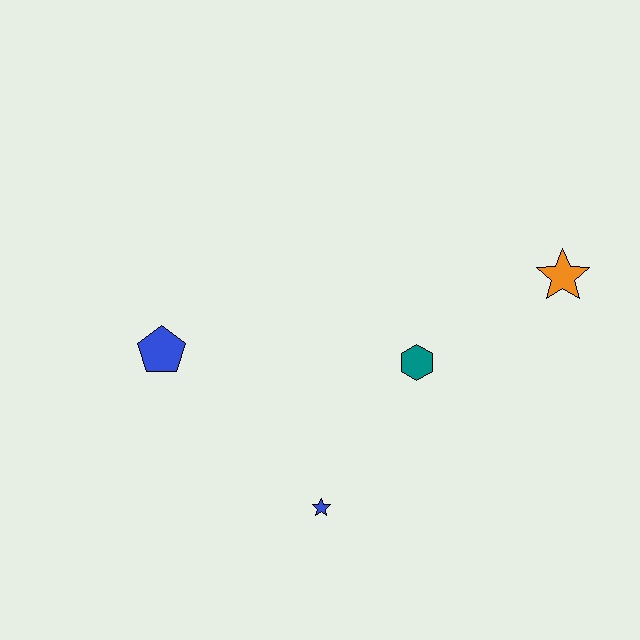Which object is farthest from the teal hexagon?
The blue pentagon is farthest from the teal hexagon.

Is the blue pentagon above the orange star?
No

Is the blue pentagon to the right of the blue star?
No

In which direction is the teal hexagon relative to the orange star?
The teal hexagon is to the left of the orange star.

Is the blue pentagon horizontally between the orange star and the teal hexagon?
No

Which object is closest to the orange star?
The teal hexagon is closest to the orange star.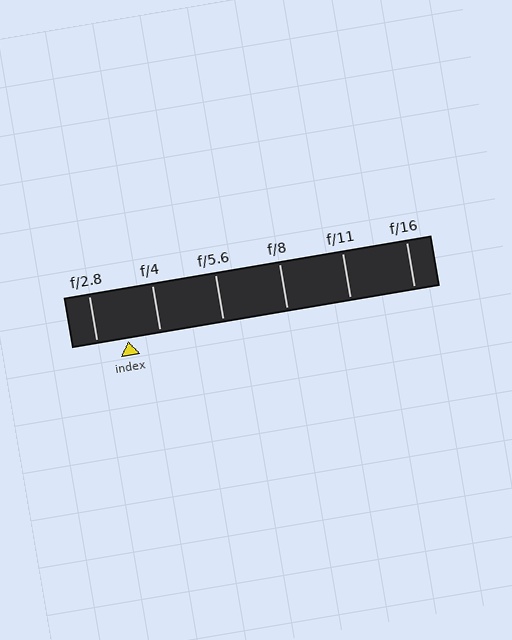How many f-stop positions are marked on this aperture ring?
There are 6 f-stop positions marked.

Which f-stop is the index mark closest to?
The index mark is closest to f/2.8.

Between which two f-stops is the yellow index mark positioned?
The index mark is between f/2.8 and f/4.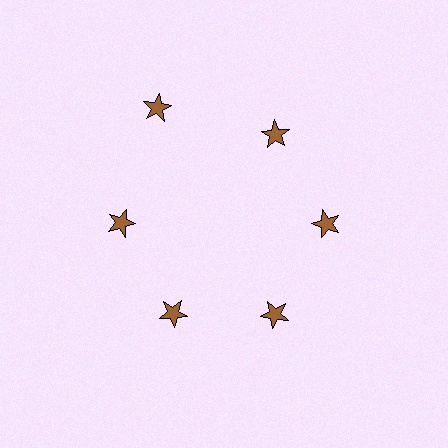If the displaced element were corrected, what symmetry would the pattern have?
It would have 6-fold rotational symmetry — the pattern would map onto itself every 60 degrees.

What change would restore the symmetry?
The symmetry would be restored by moving it inward, back onto the ring so that all 6 stars sit at equal angles and equal distance from the center.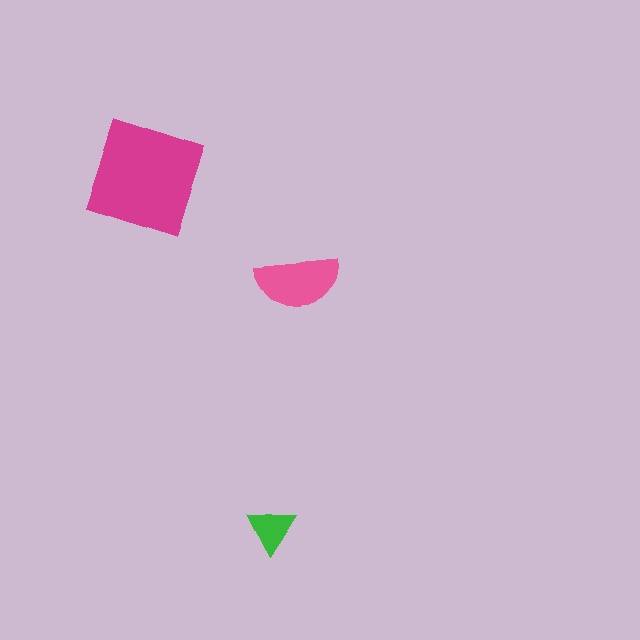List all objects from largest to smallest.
The magenta square, the pink semicircle, the green triangle.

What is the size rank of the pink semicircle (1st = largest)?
2nd.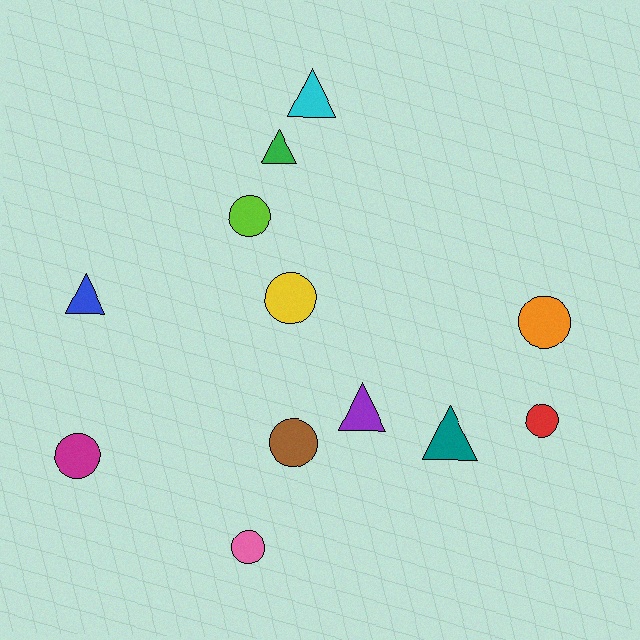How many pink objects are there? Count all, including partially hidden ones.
There is 1 pink object.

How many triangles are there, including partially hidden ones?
There are 5 triangles.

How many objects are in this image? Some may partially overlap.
There are 12 objects.